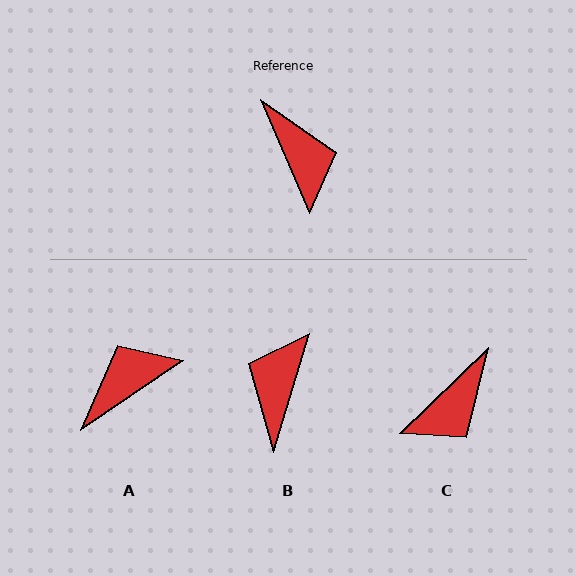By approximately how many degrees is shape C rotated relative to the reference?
Approximately 69 degrees clockwise.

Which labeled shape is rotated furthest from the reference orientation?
B, about 140 degrees away.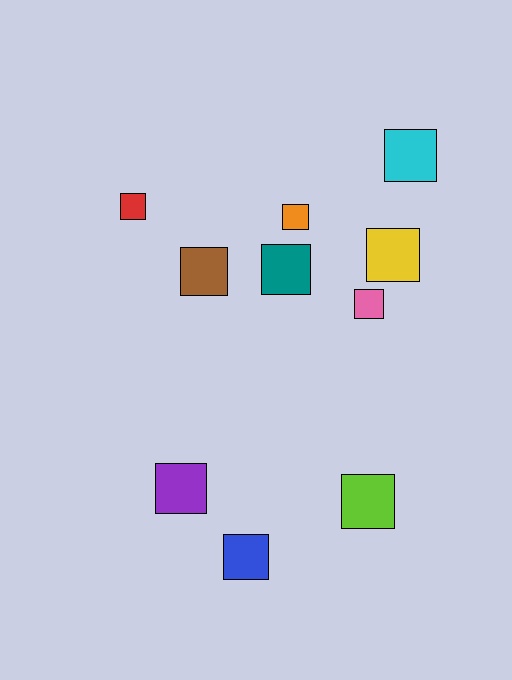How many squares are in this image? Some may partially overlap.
There are 10 squares.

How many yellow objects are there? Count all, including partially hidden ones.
There is 1 yellow object.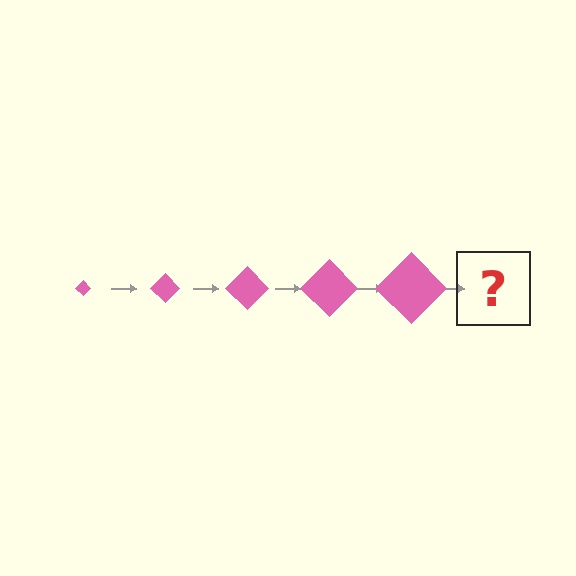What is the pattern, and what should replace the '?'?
The pattern is that the diamond gets progressively larger each step. The '?' should be a pink diamond, larger than the previous one.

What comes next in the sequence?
The next element should be a pink diamond, larger than the previous one.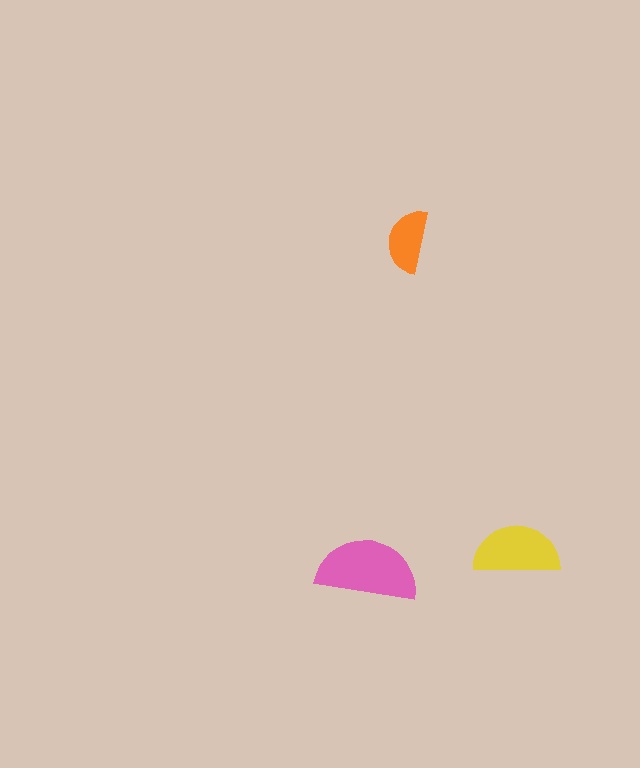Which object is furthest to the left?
The pink semicircle is leftmost.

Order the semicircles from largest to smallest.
the pink one, the yellow one, the orange one.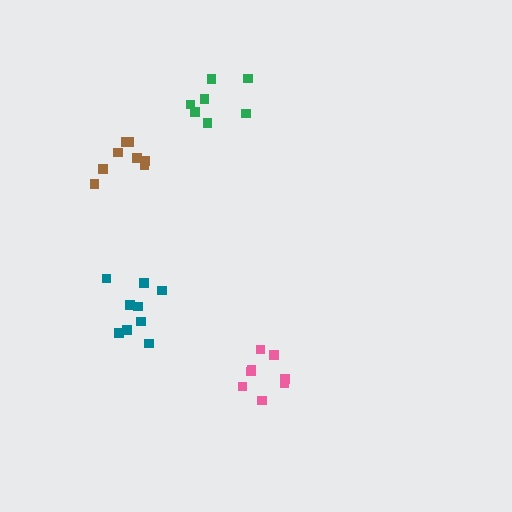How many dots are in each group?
Group 1: 7 dots, Group 2: 8 dots, Group 3: 8 dots, Group 4: 9 dots (32 total).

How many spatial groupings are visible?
There are 4 spatial groupings.